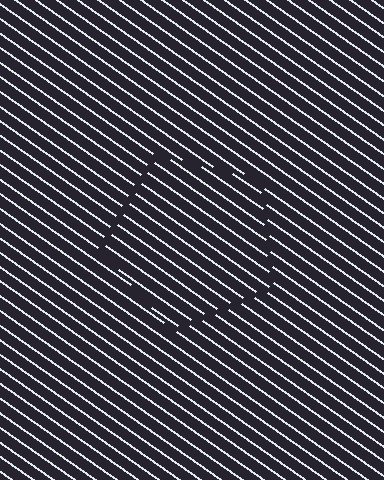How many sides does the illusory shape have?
5 sides — the line-ends trace a pentagon.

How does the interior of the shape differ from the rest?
The interior of the shape contains the same grating, shifted by half a period — the contour is defined by the phase discontinuity where line-ends from the inner and outer gratings abut.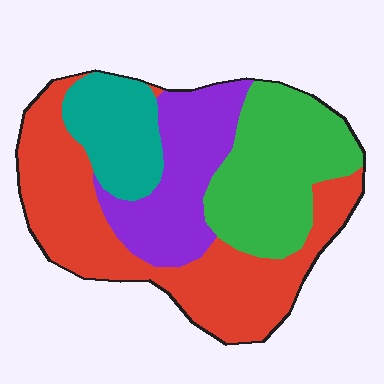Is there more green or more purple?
Green.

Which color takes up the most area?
Red, at roughly 40%.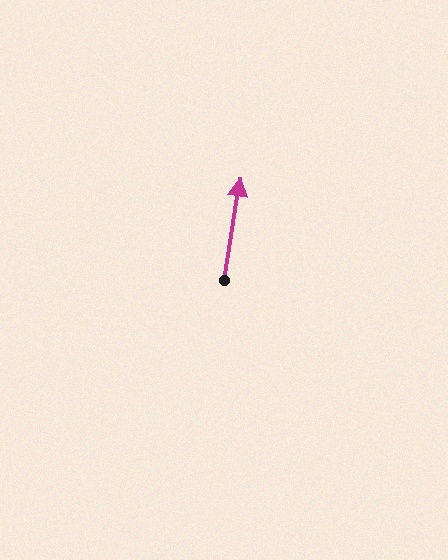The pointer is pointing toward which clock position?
Roughly 12 o'clock.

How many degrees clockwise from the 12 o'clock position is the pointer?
Approximately 9 degrees.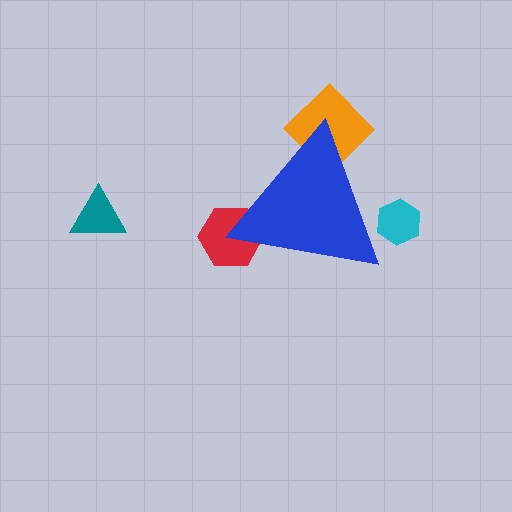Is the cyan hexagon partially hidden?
Yes, the cyan hexagon is partially hidden behind the blue triangle.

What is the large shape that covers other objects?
A blue triangle.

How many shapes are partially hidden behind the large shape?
3 shapes are partially hidden.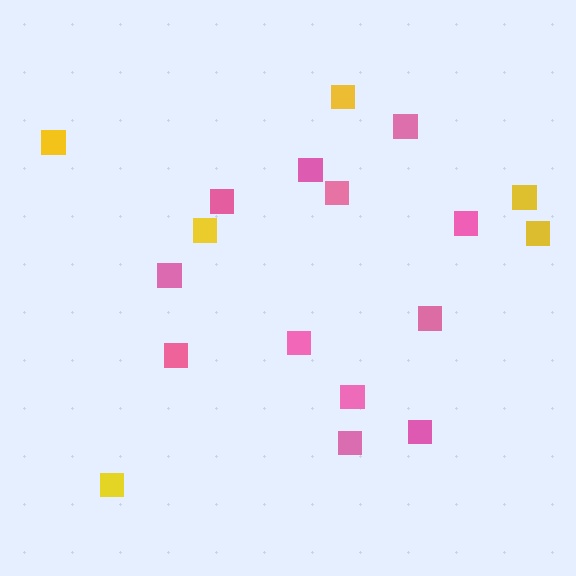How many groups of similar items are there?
There are 2 groups: one group of pink squares (12) and one group of yellow squares (6).